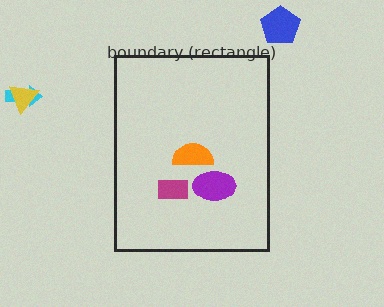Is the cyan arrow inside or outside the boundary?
Outside.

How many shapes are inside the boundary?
3 inside, 3 outside.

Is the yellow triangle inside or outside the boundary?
Outside.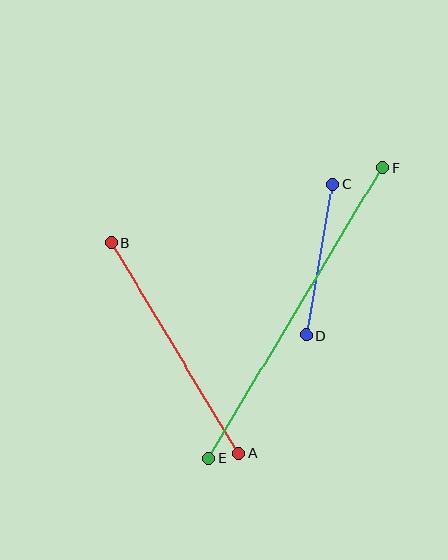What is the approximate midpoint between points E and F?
The midpoint is at approximately (295, 313) pixels.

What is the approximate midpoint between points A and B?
The midpoint is at approximately (175, 348) pixels.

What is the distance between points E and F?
The distance is approximately 338 pixels.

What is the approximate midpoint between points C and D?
The midpoint is at approximately (319, 259) pixels.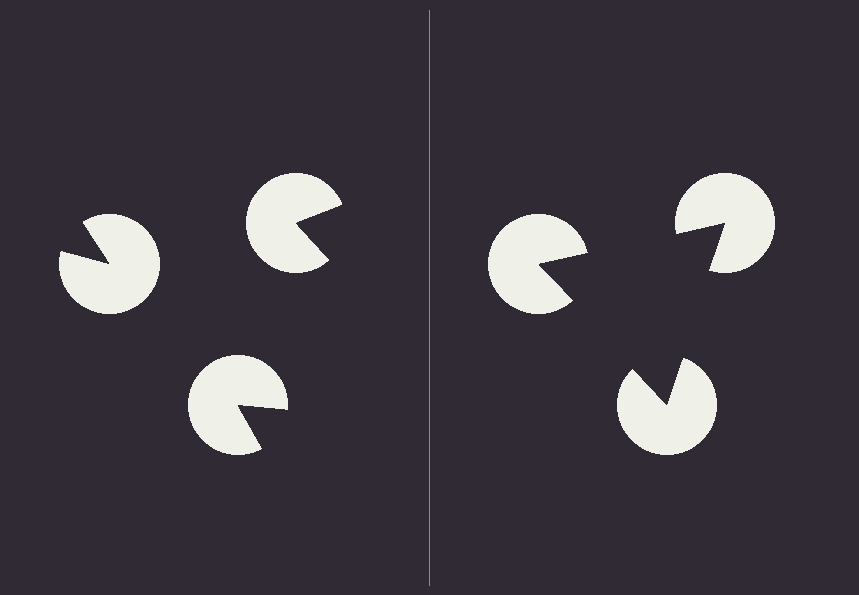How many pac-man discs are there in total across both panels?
6 — 3 on each side.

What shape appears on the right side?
An illusory triangle.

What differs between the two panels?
The pac-man discs are positioned identically on both sides; only the wedge orientations differ. On the right they align to a triangle; on the left they are misaligned.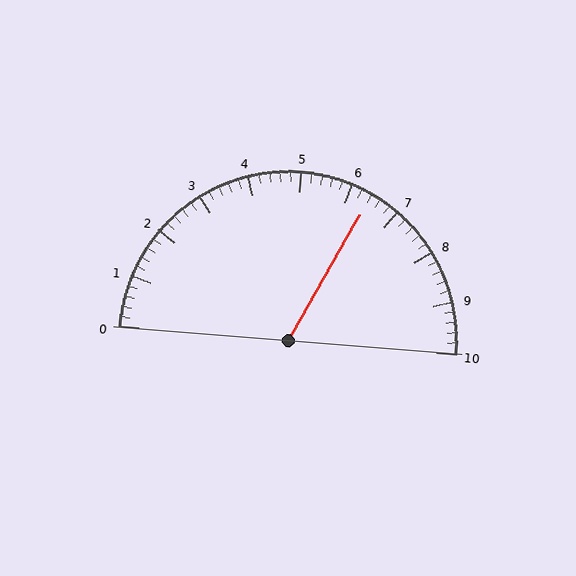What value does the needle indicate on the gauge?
The needle indicates approximately 6.4.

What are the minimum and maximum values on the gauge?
The gauge ranges from 0 to 10.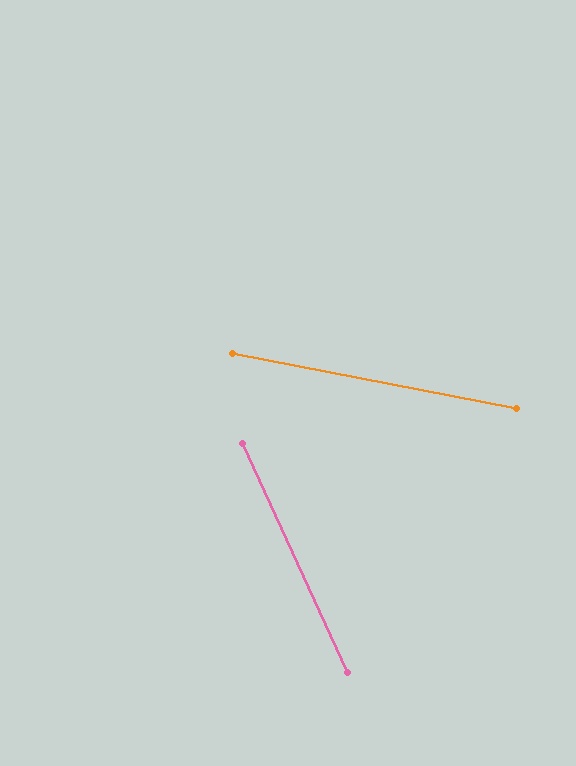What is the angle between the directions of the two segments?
Approximately 54 degrees.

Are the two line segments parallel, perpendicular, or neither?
Neither parallel nor perpendicular — they differ by about 54°.